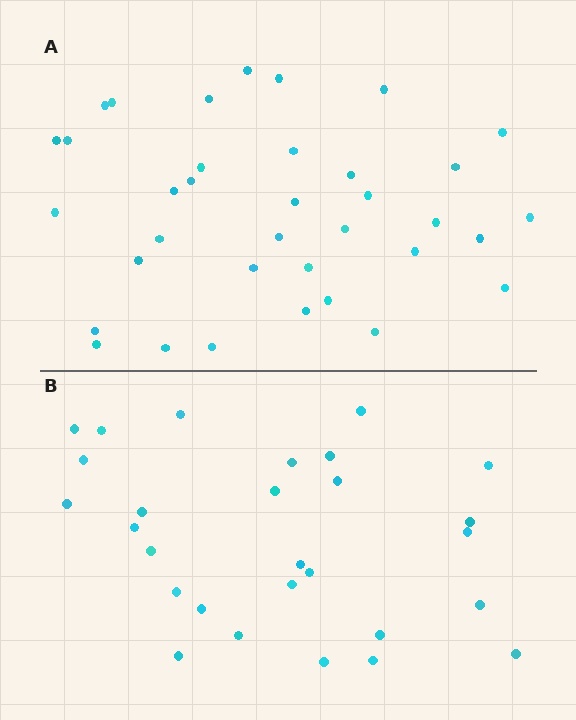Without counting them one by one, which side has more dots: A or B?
Region A (the top region) has more dots.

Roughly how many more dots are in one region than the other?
Region A has roughly 8 or so more dots than region B.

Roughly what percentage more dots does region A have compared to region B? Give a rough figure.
About 30% more.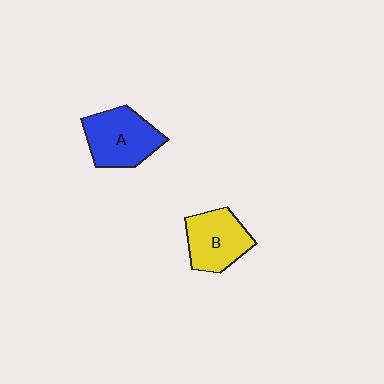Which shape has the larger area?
Shape A (blue).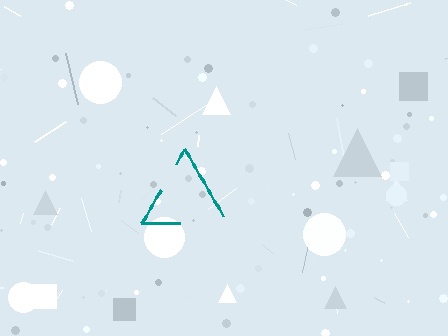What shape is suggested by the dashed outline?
The dashed outline suggests a triangle.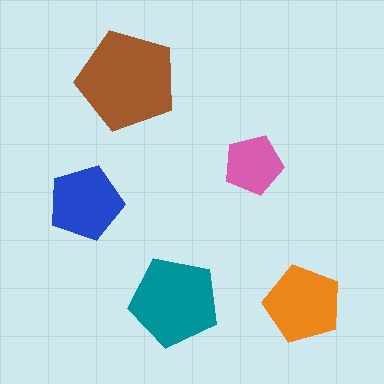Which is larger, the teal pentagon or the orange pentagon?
The teal one.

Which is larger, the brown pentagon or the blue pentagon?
The brown one.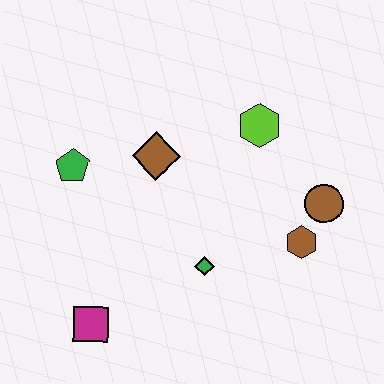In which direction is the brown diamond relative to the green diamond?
The brown diamond is above the green diamond.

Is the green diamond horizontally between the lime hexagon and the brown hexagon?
No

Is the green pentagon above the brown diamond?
No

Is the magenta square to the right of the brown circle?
No